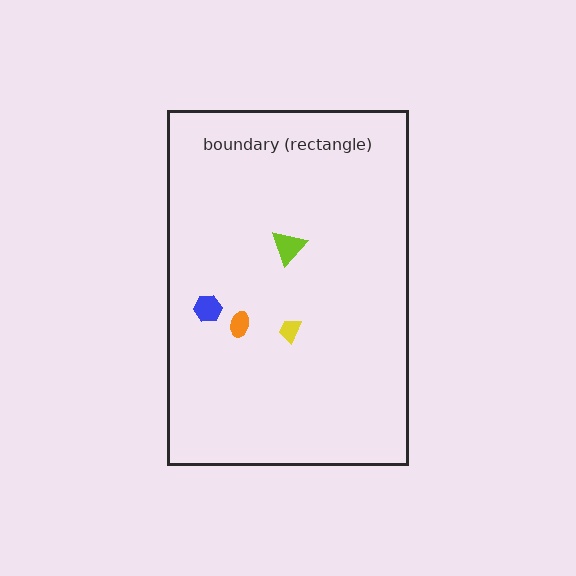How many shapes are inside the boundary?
4 inside, 0 outside.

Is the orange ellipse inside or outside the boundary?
Inside.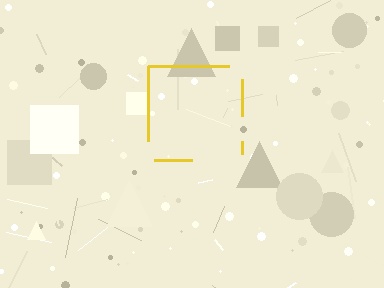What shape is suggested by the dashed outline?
The dashed outline suggests a square.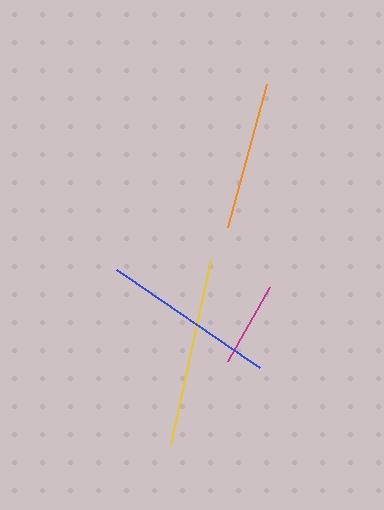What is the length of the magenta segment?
The magenta segment is approximately 86 pixels long.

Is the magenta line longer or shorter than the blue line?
The blue line is longer than the magenta line.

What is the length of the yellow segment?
The yellow segment is approximately 188 pixels long.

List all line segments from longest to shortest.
From longest to shortest: yellow, blue, orange, magenta.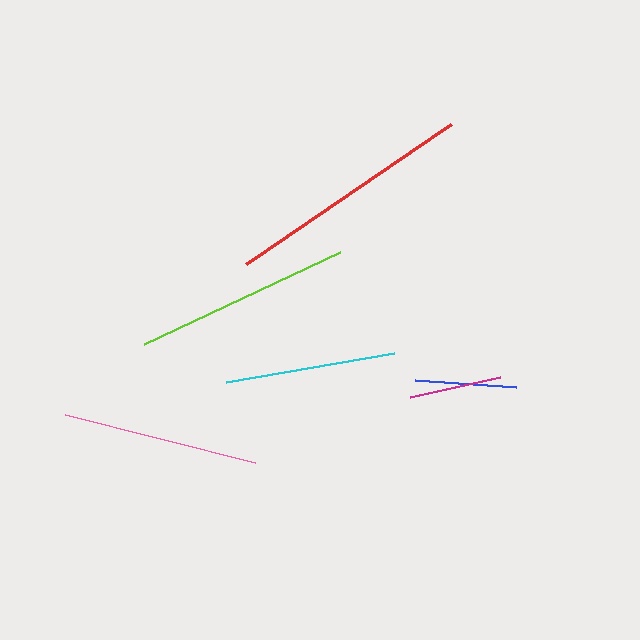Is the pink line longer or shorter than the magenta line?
The pink line is longer than the magenta line.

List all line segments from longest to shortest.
From longest to shortest: red, lime, pink, cyan, blue, magenta.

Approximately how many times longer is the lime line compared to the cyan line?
The lime line is approximately 1.3 times the length of the cyan line.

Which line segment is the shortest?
The magenta line is the shortest at approximately 92 pixels.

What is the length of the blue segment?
The blue segment is approximately 101 pixels long.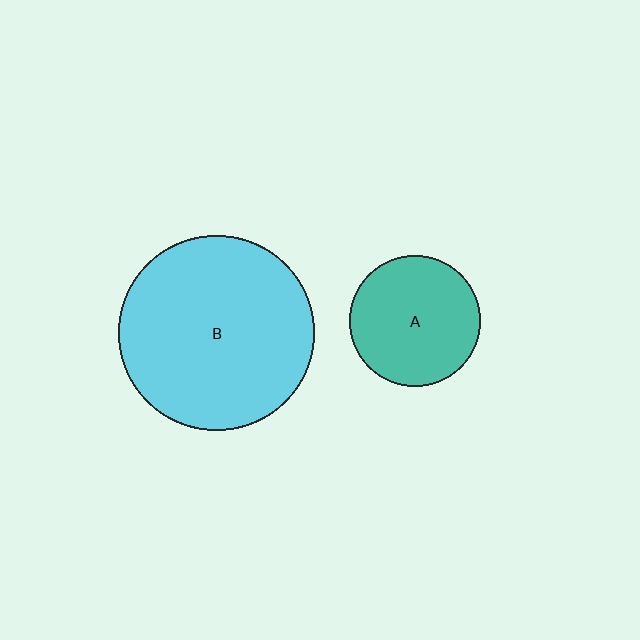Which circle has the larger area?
Circle B (cyan).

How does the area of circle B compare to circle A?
Approximately 2.2 times.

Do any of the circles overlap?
No, none of the circles overlap.